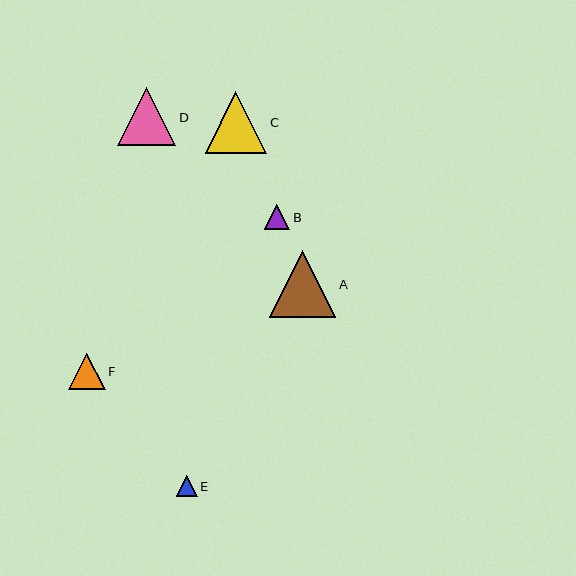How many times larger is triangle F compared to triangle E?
Triangle F is approximately 1.8 times the size of triangle E.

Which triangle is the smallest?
Triangle E is the smallest with a size of approximately 21 pixels.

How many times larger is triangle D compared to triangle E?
Triangle D is approximately 2.8 times the size of triangle E.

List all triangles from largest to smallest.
From largest to smallest: A, C, D, F, B, E.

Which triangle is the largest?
Triangle A is the largest with a size of approximately 66 pixels.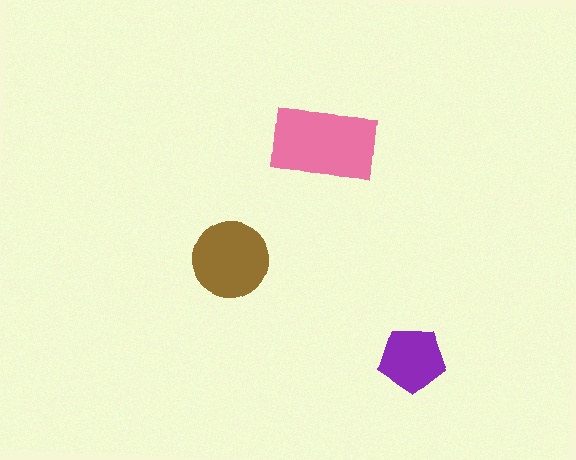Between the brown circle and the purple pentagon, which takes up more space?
The brown circle.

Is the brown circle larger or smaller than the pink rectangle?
Smaller.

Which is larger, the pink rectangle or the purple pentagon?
The pink rectangle.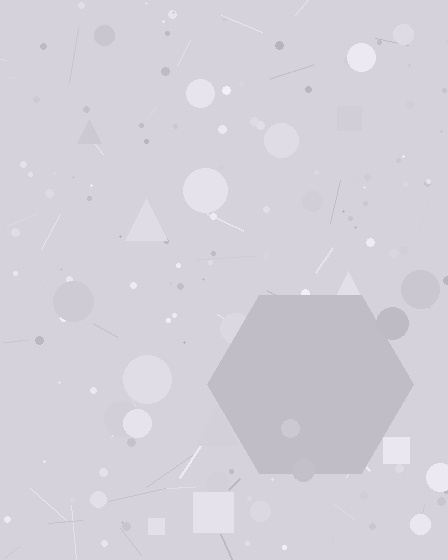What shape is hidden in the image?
A hexagon is hidden in the image.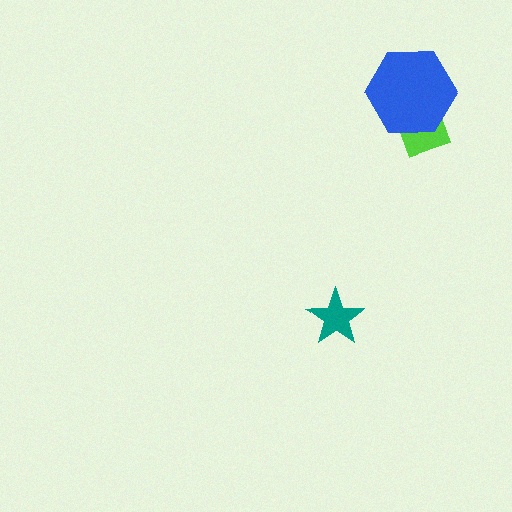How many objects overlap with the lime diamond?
1 object overlaps with the lime diamond.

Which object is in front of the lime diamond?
The blue hexagon is in front of the lime diamond.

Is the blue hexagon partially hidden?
No, no other shape covers it.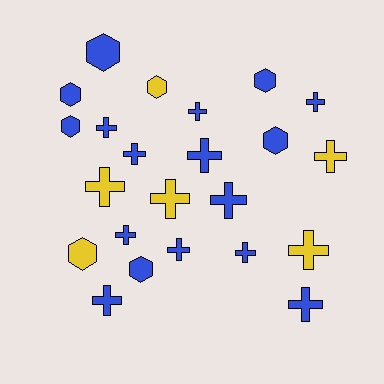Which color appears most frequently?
Blue, with 17 objects.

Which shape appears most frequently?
Cross, with 15 objects.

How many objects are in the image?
There are 23 objects.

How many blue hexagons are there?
There are 6 blue hexagons.